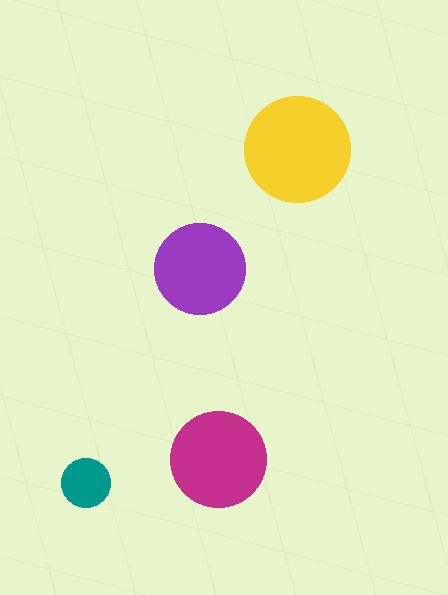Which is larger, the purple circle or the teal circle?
The purple one.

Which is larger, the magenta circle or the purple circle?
The magenta one.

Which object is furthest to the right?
The yellow circle is rightmost.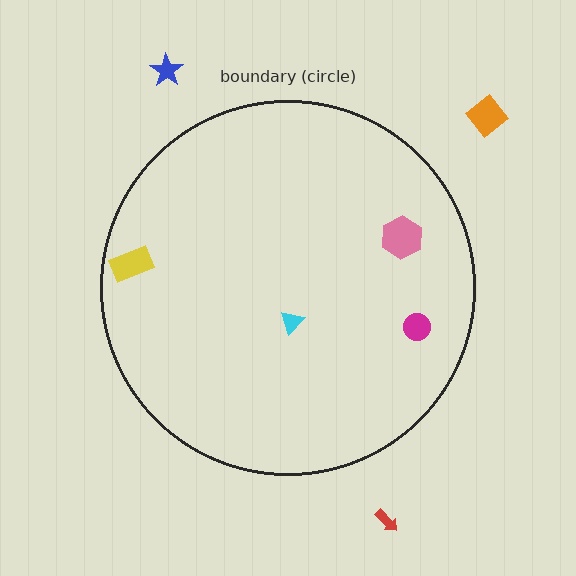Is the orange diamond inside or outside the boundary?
Outside.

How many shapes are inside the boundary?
4 inside, 3 outside.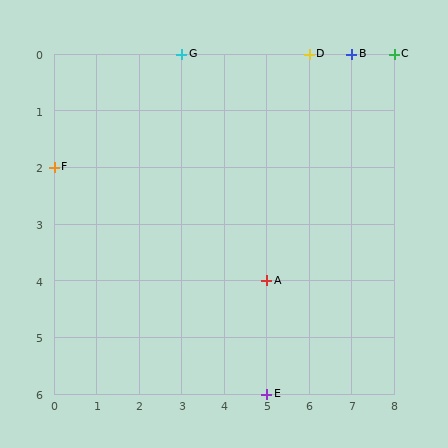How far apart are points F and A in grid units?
Points F and A are 5 columns and 2 rows apart (about 5.4 grid units diagonally).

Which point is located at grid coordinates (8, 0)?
Point C is at (8, 0).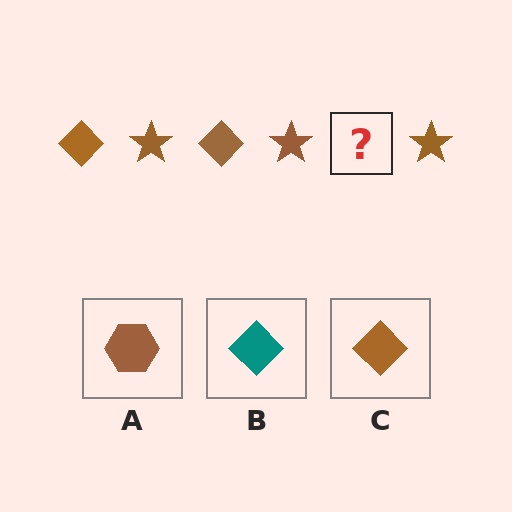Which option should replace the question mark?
Option C.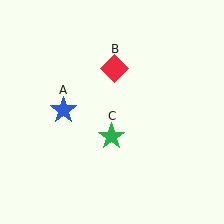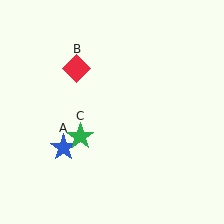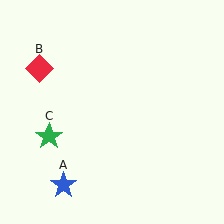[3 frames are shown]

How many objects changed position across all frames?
3 objects changed position: blue star (object A), red diamond (object B), green star (object C).